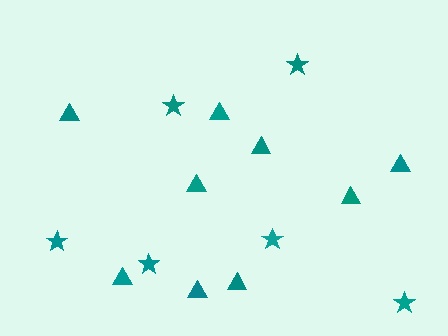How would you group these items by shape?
There are 2 groups: one group of triangles (9) and one group of stars (6).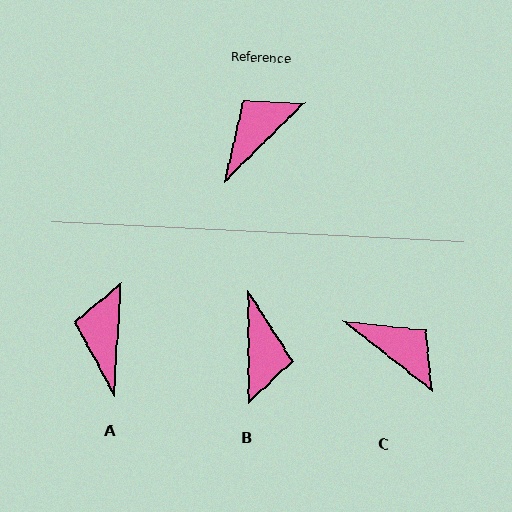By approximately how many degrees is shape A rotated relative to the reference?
Approximately 42 degrees counter-clockwise.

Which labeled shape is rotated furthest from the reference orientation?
B, about 134 degrees away.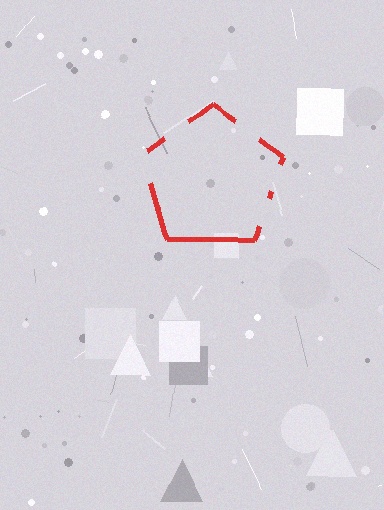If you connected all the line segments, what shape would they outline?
They would outline a pentagon.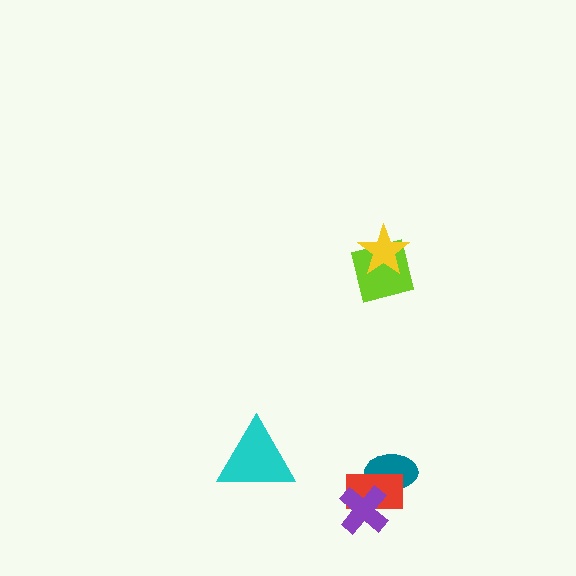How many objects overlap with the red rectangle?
2 objects overlap with the red rectangle.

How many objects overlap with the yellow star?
1 object overlaps with the yellow star.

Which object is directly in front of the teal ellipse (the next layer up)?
The red rectangle is directly in front of the teal ellipse.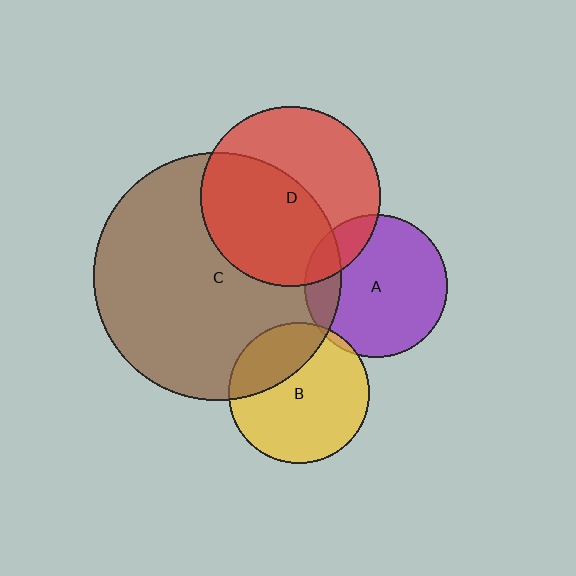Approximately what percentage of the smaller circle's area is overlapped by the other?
Approximately 5%.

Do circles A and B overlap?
Yes.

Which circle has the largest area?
Circle C (brown).